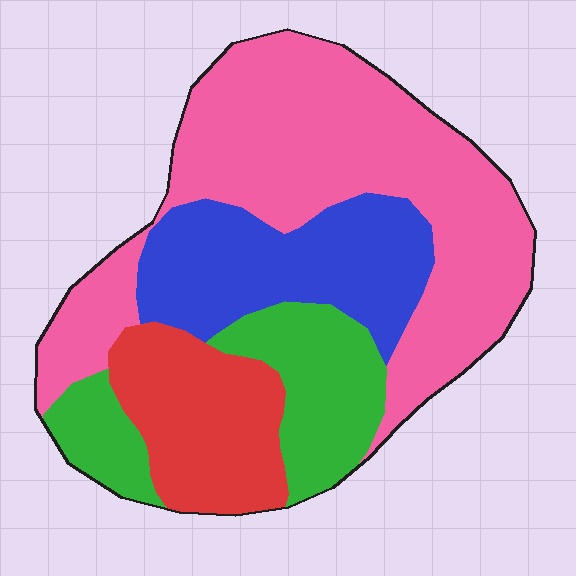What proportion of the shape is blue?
Blue takes up about one fifth (1/5) of the shape.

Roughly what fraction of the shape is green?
Green takes up about one sixth (1/6) of the shape.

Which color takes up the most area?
Pink, at roughly 45%.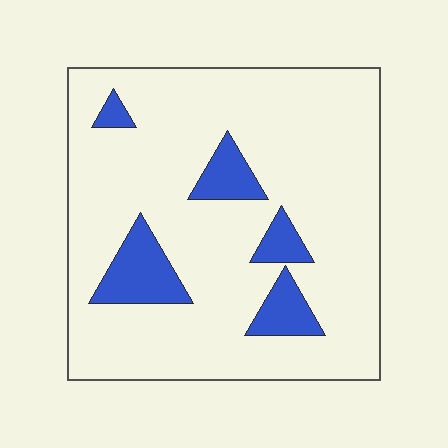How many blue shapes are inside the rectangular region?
5.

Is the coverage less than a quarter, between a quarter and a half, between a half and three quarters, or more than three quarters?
Less than a quarter.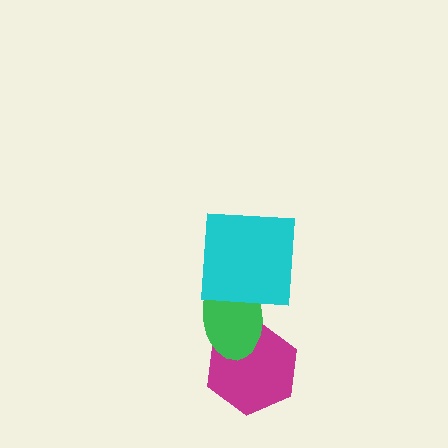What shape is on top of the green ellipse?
The cyan square is on top of the green ellipse.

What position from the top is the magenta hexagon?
The magenta hexagon is 3rd from the top.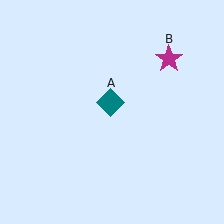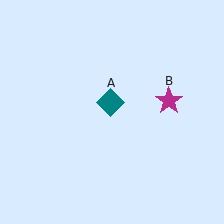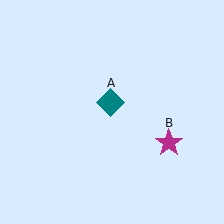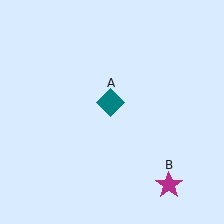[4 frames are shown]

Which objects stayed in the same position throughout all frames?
Teal diamond (object A) remained stationary.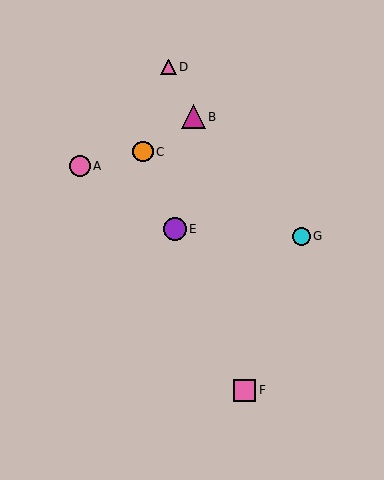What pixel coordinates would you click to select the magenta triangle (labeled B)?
Click at (194, 117) to select the magenta triangle B.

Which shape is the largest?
The magenta triangle (labeled B) is the largest.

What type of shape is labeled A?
Shape A is a pink circle.